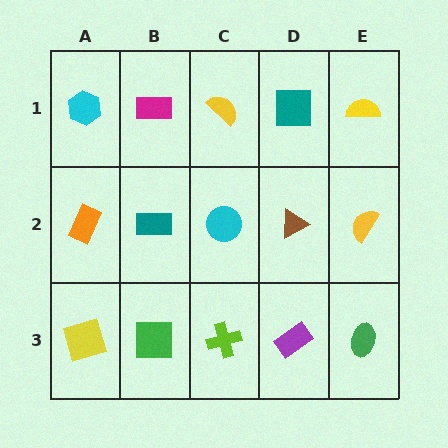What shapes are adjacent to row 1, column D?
A brown triangle (row 2, column D), a yellow semicircle (row 1, column C), a yellow semicircle (row 1, column E).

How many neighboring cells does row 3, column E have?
2.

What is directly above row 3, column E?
A yellow semicircle.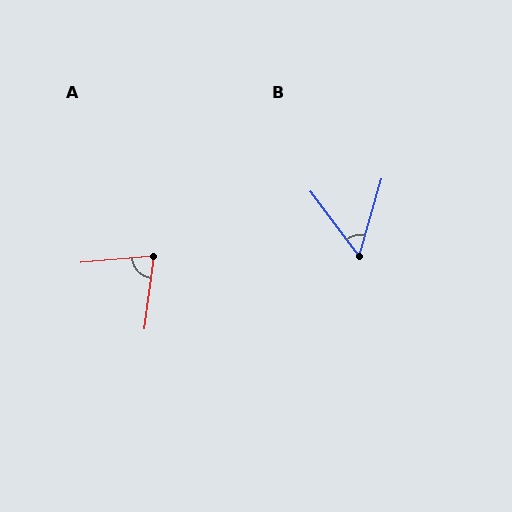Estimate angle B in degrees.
Approximately 53 degrees.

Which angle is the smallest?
B, at approximately 53 degrees.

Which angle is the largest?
A, at approximately 78 degrees.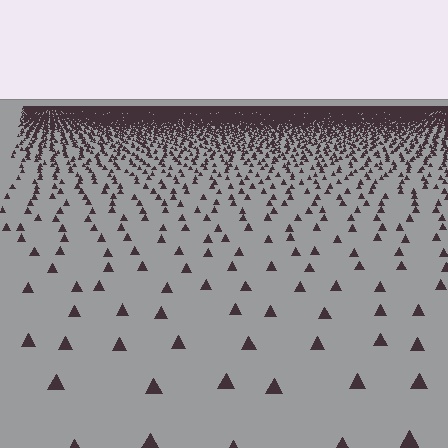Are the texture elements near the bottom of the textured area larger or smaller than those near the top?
Larger. Near the bottom, elements are closer to the viewer and appear at a bigger on-screen size.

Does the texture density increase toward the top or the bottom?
Density increases toward the top.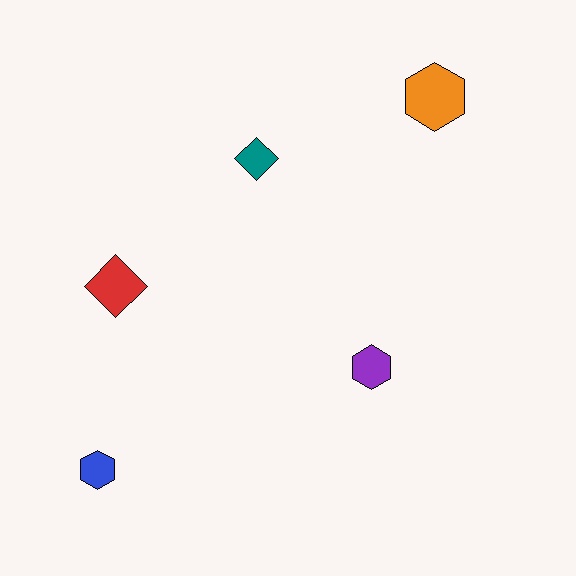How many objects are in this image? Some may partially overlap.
There are 5 objects.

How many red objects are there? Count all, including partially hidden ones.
There is 1 red object.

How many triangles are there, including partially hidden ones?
There are no triangles.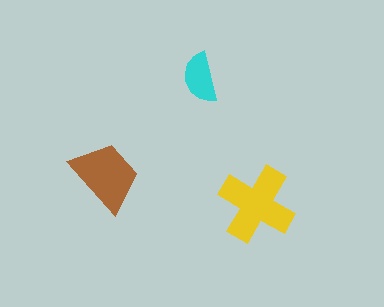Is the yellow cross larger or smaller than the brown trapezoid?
Larger.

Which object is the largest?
The yellow cross.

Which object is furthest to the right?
The yellow cross is rightmost.